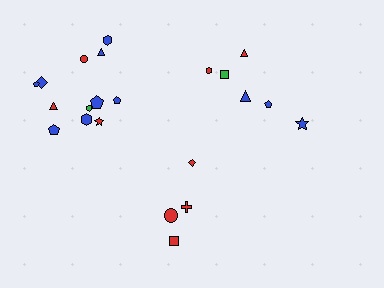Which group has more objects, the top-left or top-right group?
The top-left group.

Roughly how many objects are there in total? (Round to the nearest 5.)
Roughly 20 objects in total.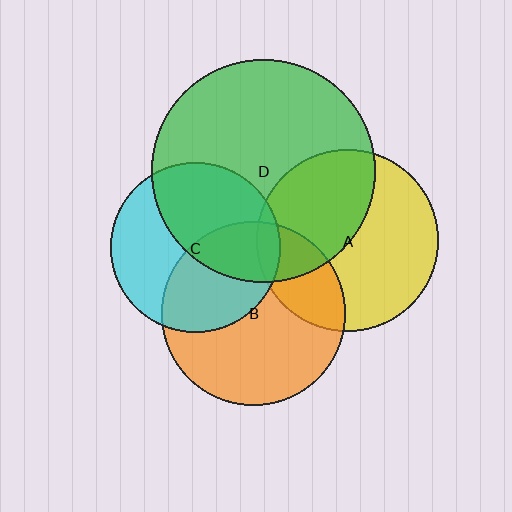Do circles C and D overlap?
Yes.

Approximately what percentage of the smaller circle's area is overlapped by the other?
Approximately 50%.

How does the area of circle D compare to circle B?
Approximately 1.5 times.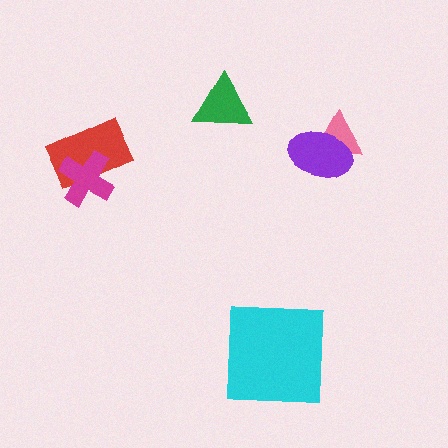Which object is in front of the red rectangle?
The magenta cross is in front of the red rectangle.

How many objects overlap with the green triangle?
0 objects overlap with the green triangle.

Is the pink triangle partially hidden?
Yes, it is partially covered by another shape.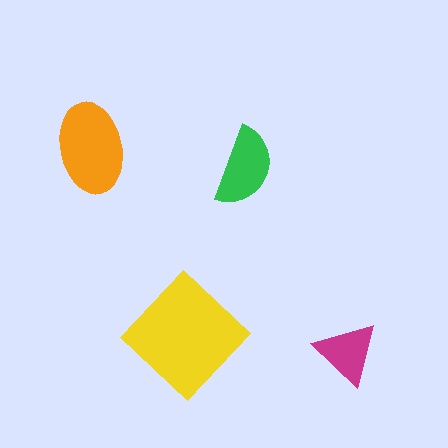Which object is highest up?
The orange ellipse is topmost.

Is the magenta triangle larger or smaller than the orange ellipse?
Smaller.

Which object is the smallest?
The magenta triangle.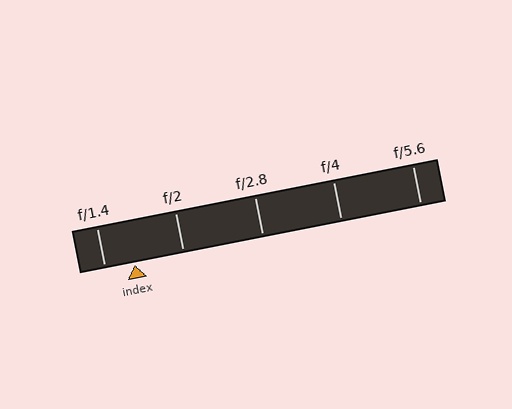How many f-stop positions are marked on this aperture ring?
There are 5 f-stop positions marked.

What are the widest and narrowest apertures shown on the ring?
The widest aperture shown is f/1.4 and the narrowest is f/5.6.